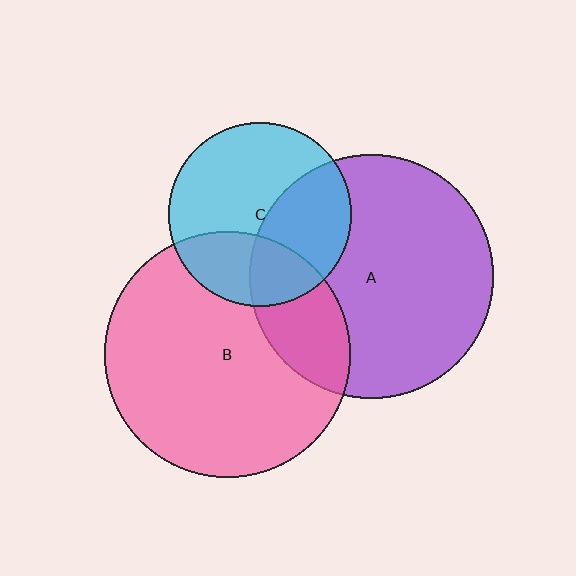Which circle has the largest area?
Circle B (pink).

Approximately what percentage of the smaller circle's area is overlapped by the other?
Approximately 30%.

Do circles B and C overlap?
Yes.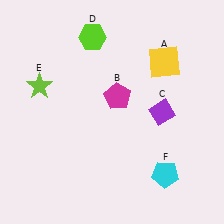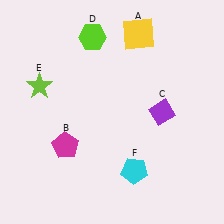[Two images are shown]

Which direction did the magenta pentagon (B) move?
The magenta pentagon (B) moved left.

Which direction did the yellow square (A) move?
The yellow square (A) moved up.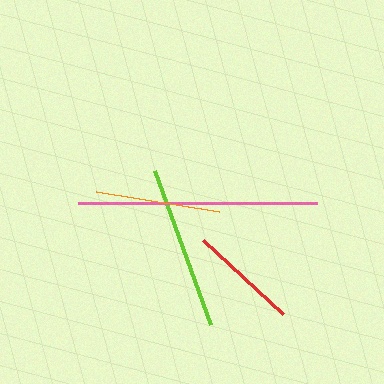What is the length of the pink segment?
The pink segment is approximately 239 pixels long.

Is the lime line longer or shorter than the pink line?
The pink line is longer than the lime line.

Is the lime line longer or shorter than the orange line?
The lime line is longer than the orange line.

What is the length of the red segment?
The red segment is approximately 109 pixels long.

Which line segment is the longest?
The pink line is the longest at approximately 239 pixels.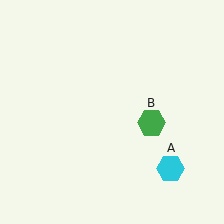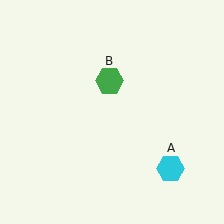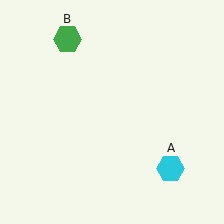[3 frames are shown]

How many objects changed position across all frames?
1 object changed position: green hexagon (object B).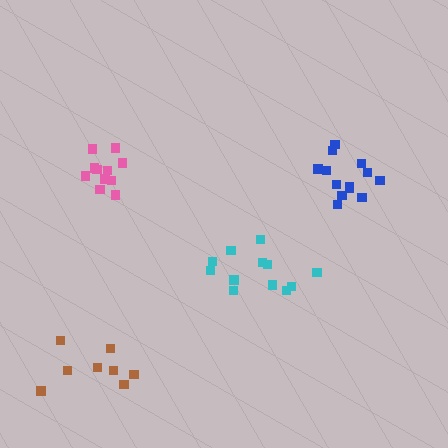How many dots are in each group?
Group 1: 11 dots, Group 2: 12 dots, Group 3: 8 dots, Group 4: 13 dots (44 total).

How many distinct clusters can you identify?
There are 4 distinct clusters.